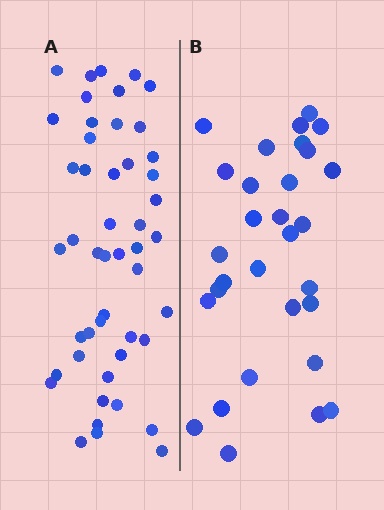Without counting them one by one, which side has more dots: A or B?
Region A (the left region) has more dots.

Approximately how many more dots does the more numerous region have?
Region A has approximately 20 more dots than region B.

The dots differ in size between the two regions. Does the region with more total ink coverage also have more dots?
No. Region B has more total ink coverage because its dots are larger, but region A actually contains more individual dots. Total area can be misleading — the number of items is what matters here.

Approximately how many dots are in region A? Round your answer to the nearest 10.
About 50 dots. (The exact count is 48, which rounds to 50.)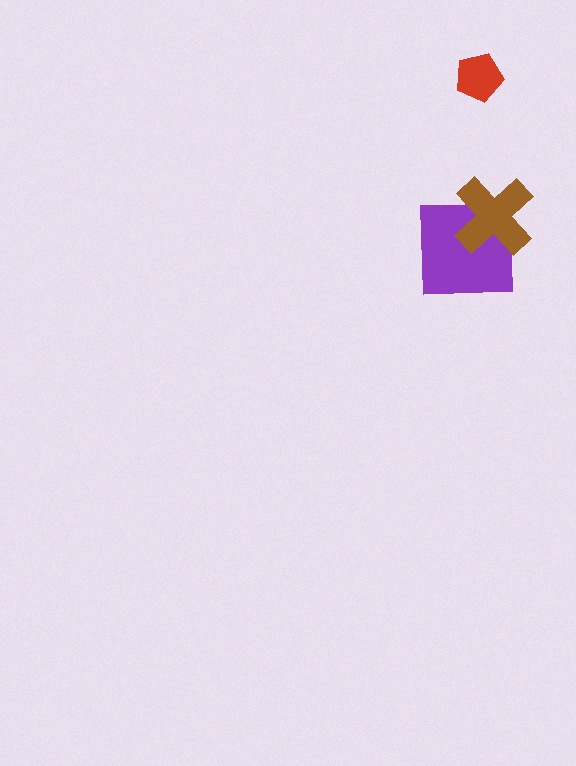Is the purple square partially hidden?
Yes, it is partially covered by another shape.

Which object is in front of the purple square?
The brown cross is in front of the purple square.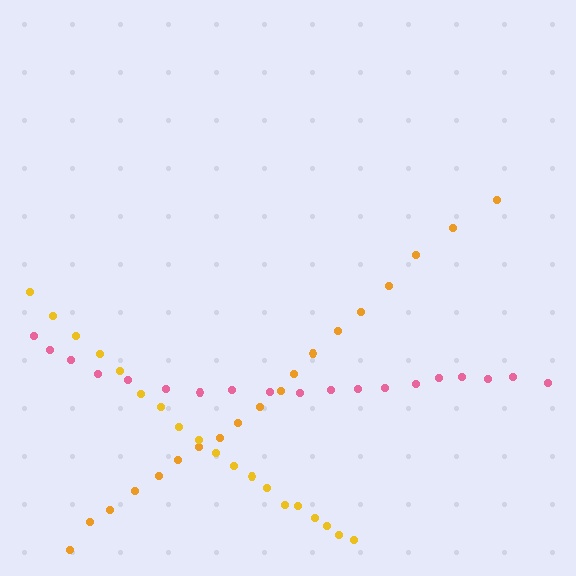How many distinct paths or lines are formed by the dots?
There are 3 distinct paths.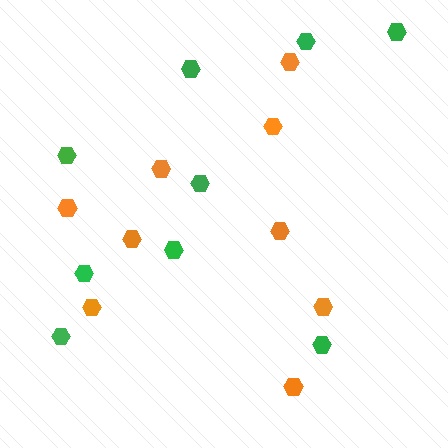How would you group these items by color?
There are 2 groups: one group of green hexagons (9) and one group of orange hexagons (9).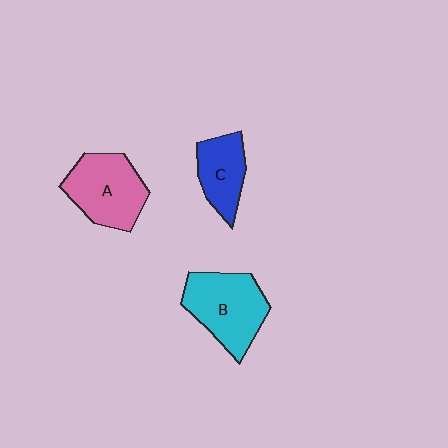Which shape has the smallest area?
Shape C (blue).